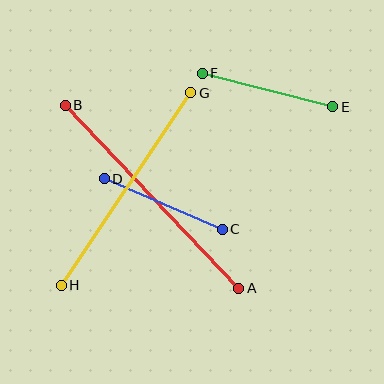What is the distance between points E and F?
The distance is approximately 135 pixels.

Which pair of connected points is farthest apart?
Points A and B are farthest apart.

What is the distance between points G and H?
The distance is approximately 232 pixels.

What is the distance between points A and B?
The distance is approximately 252 pixels.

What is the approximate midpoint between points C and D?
The midpoint is at approximately (163, 204) pixels.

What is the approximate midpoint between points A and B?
The midpoint is at approximately (152, 197) pixels.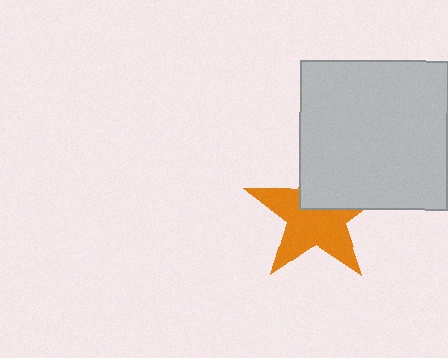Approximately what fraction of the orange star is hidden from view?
Roughly 37% of the orange star is hidden behind the light gray square.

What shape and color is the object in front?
The object in front is a light gray square.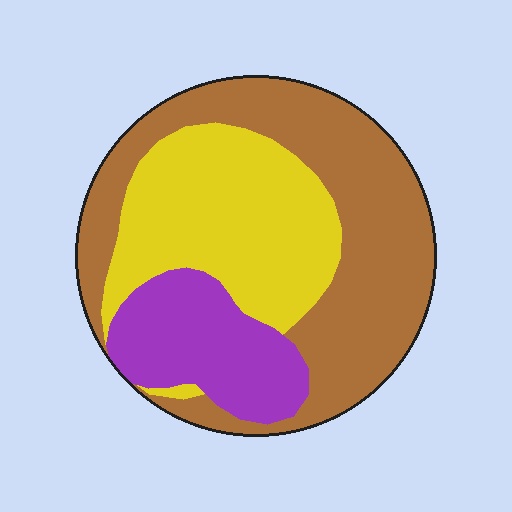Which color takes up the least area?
Purple, at roughly 20%.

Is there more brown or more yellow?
Brown.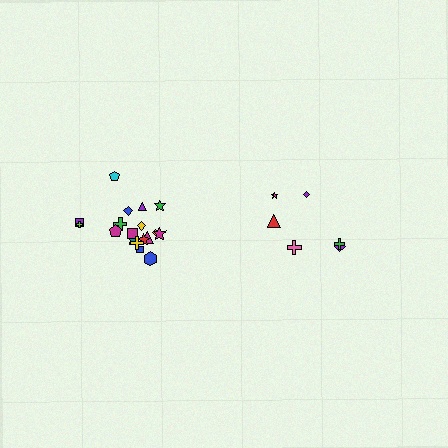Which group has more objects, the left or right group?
The left group.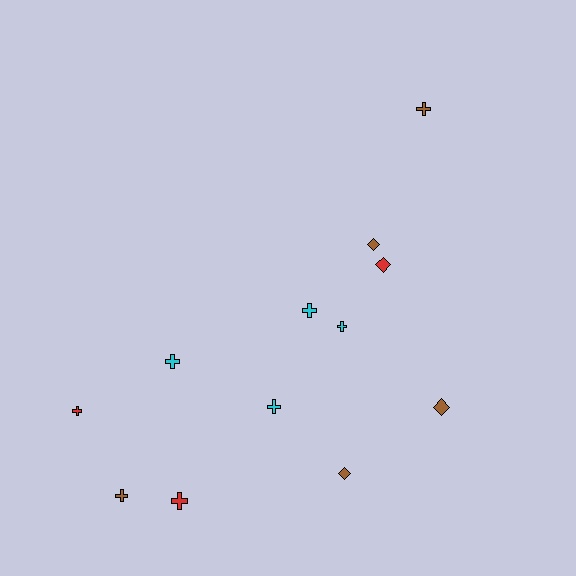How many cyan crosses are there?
There are 4 cyan crosses.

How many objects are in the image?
There are 12 objects.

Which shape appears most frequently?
Cross, with 8 objects.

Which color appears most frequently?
Brown, with 5 objects.